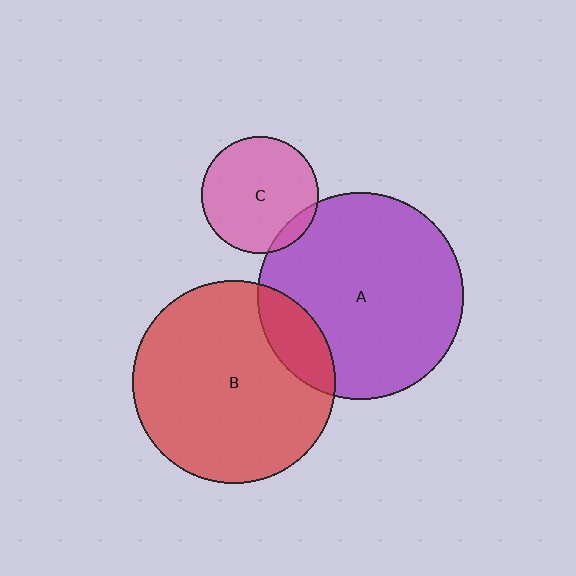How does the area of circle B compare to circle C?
Approximately 3.0 times.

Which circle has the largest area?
Circle A (purple).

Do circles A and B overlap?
Yes.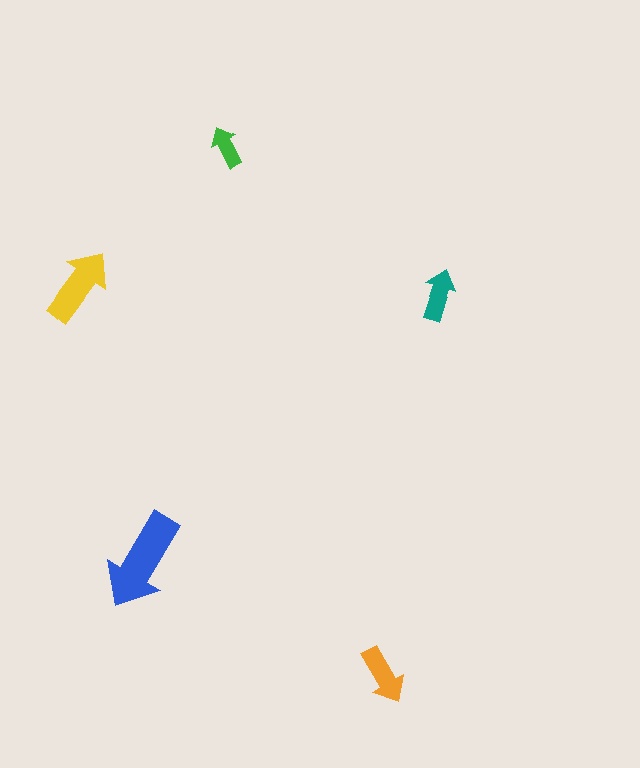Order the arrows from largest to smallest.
the blue one, the yellow one, the orange one, the teal one, the green one.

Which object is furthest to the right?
The teal arrow is rightmost.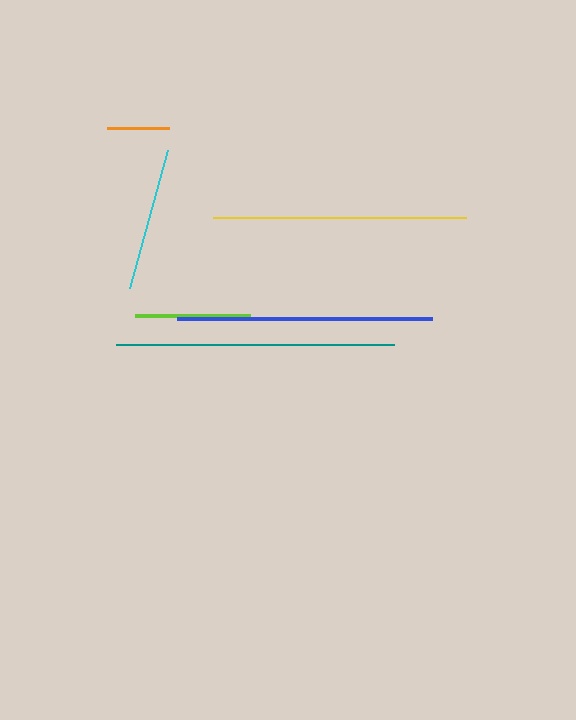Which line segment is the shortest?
The orange line is the shortest at approximately 63 pixels.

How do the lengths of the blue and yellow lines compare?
The blue and yellow lines are approximately the same length.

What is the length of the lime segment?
The lime segment is approximately 115 pixels long.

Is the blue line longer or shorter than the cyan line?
The blue line is longer than the cyan line.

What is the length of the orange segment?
The orange segment is approximately 63 pixels long.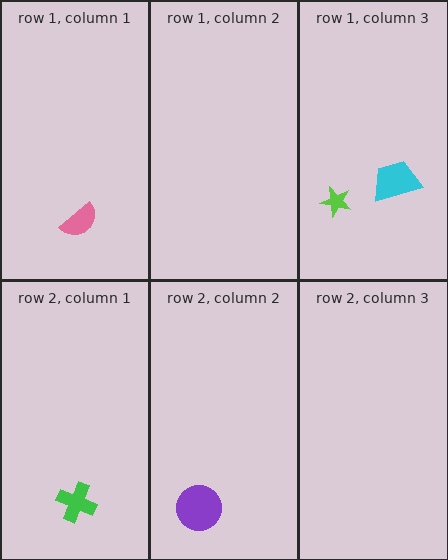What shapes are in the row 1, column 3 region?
The lime star, the cyan trapezoid.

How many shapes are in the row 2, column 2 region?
1.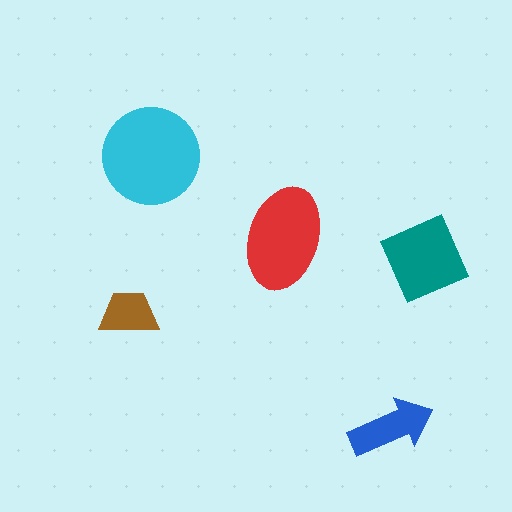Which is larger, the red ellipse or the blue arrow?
The red ellipse.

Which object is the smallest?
The brown trapezoid.